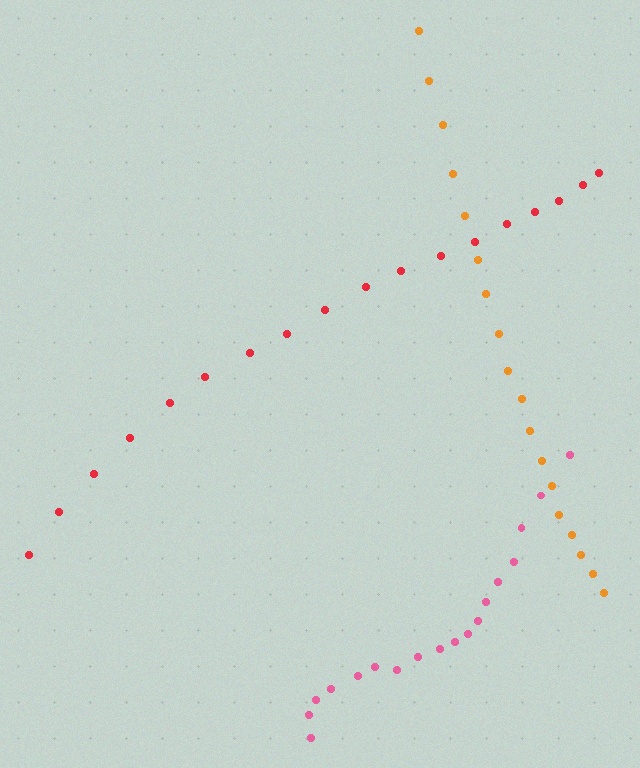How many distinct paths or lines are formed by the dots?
There are 3 distinct paths.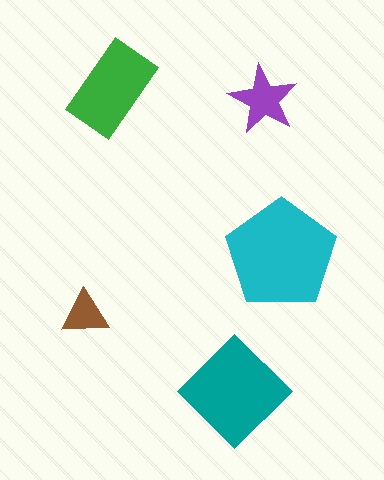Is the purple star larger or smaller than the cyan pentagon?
Smaller.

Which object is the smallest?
The brown triangle.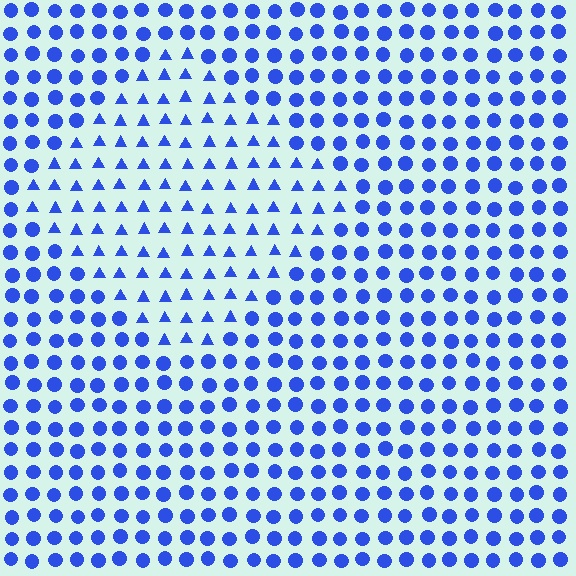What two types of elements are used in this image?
The image uses triangles inside the diamond region and circles outside it.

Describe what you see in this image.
The image is filled with small blue elements arranged in a uniform grid. A diamond-shaped region contains triangles, while the surrounding area contains circles. The boundary is defined purely by the change in element shape.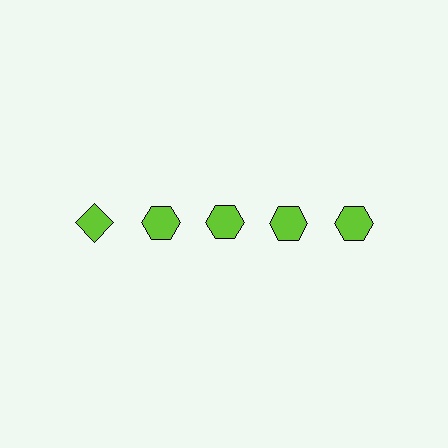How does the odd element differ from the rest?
It has a different shape: diamond instead of hexagon.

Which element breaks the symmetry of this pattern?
The lime diamond in the top row, leftmost column breaks the symmetry. All other shapes are lime hexagons.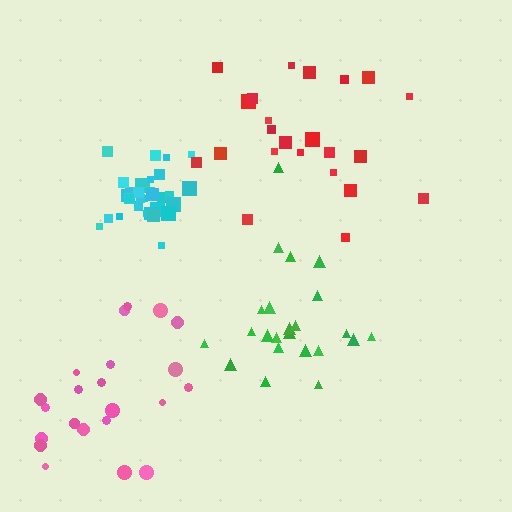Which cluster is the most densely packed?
Cyan.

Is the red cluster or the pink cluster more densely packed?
Red.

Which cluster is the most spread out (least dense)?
Pink.